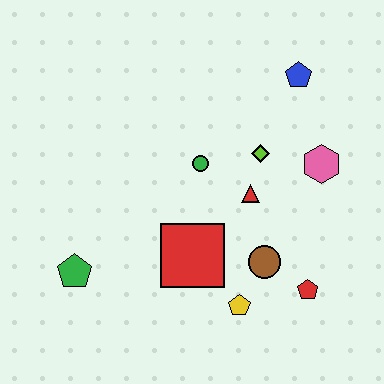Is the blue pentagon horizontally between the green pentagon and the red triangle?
No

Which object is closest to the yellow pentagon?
The brown circle is closest to the yellow pentagon.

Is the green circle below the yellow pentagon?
No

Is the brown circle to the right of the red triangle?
Yes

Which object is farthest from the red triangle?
The green pentagon is farthest from the red triangle.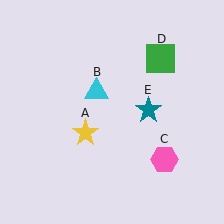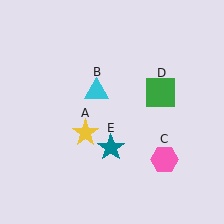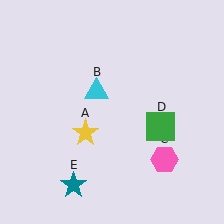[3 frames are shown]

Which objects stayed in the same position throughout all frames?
Yellow star (object A) and cyan triangle (object B) and pink hexagon (object C) remained stationary.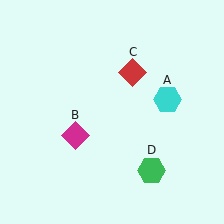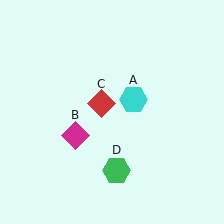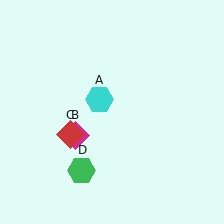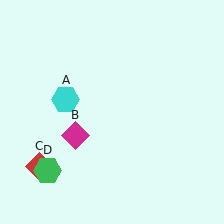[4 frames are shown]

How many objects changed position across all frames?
3 objects changed position: cyan hexagon (object A), red diamond (object C), green hexagon (object D).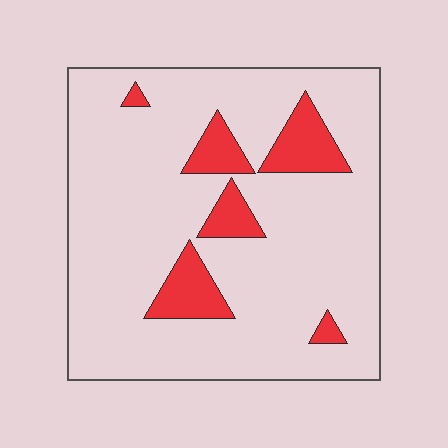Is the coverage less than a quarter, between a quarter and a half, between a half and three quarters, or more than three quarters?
Less than a quarter.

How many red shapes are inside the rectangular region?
6.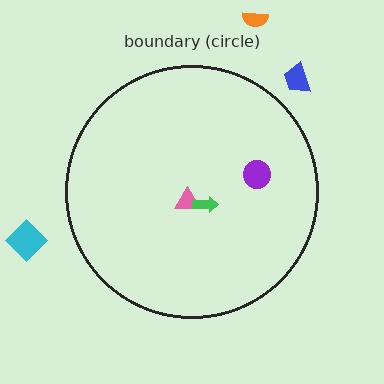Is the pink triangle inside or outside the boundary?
Inside.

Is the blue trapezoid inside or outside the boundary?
Outside.